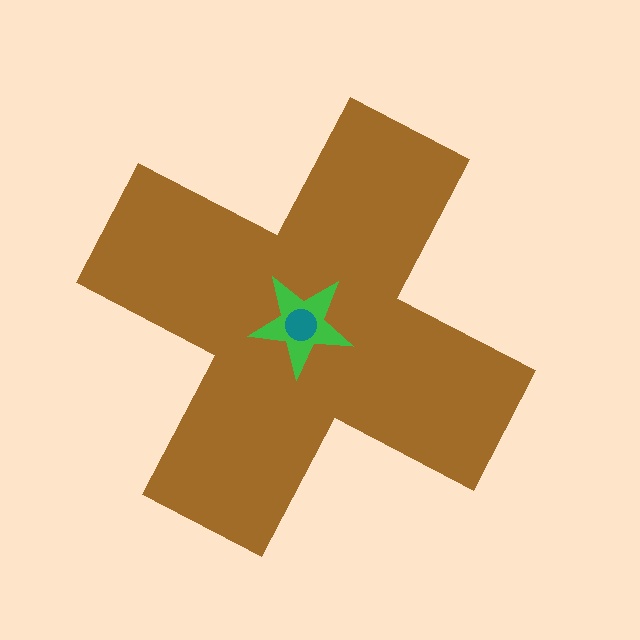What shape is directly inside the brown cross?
The green star.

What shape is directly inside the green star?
The teal circle.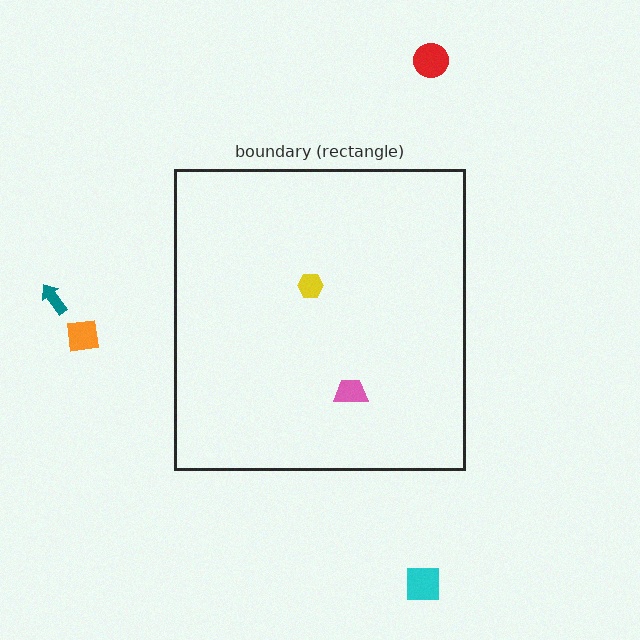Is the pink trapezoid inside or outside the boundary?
Inside.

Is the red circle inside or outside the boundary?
Outside.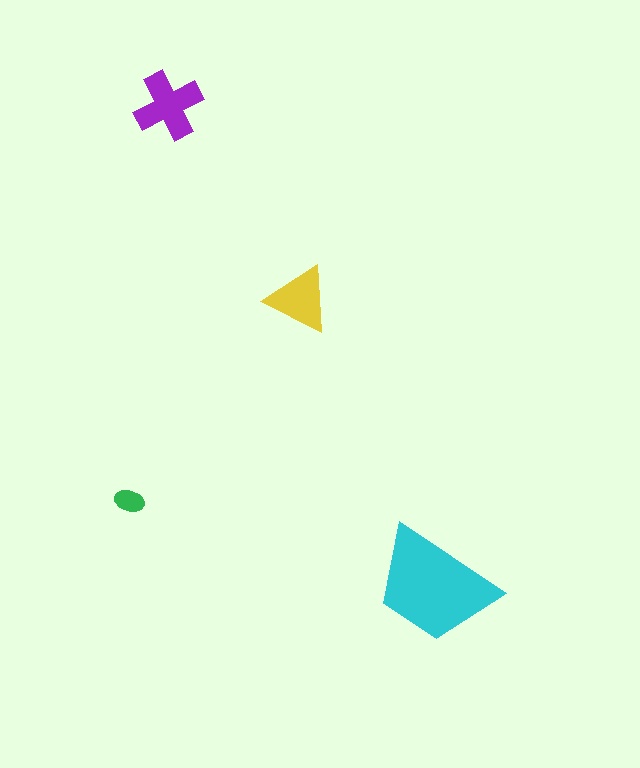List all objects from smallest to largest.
The green ellipse, the yellow triangle, the purple cross, the cyan trapezoid.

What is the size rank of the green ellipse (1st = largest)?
4th.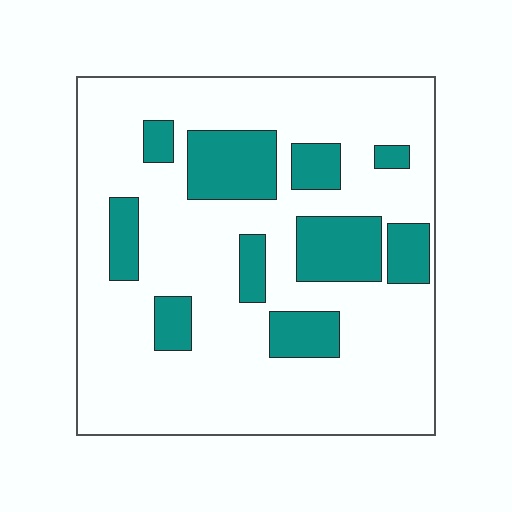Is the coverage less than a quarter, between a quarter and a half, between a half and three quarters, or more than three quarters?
Less than a quarter.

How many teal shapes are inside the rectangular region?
10.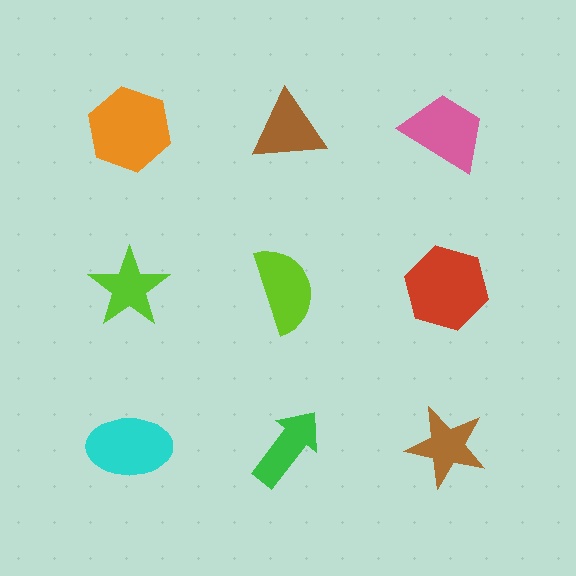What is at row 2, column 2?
A lime semicircle.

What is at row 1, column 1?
An orange hexagon.